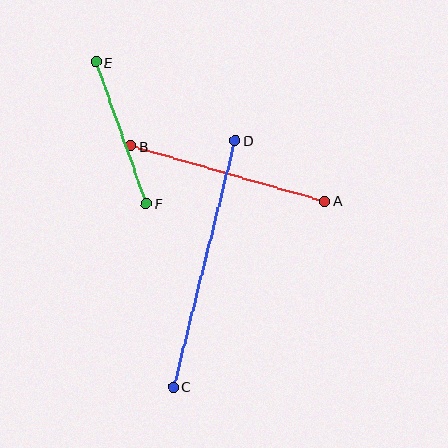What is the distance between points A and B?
The distance is approximately 201 pixels.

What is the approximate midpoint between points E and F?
The midpoint is at approximately (121, 133) pixels.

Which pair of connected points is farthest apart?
Points C and D are farthest apart.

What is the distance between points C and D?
The distance is approximately 254 pixels.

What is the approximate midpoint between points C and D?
The midpoint is at approximately (204, 264) pixels.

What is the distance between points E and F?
The distance is approximately 150 pixels.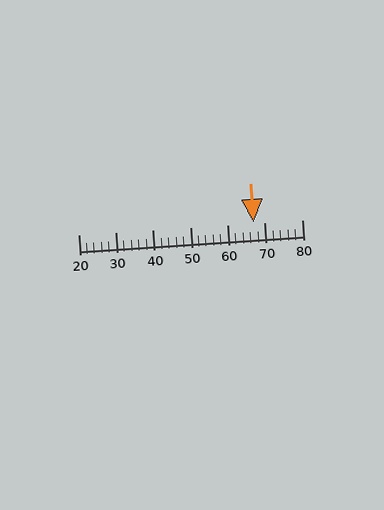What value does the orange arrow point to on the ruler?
The orange arrow points to approximately 67.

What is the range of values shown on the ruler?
The ruler shows values from 20 to 80.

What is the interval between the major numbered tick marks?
The major tick marks are spaced 10 units apart.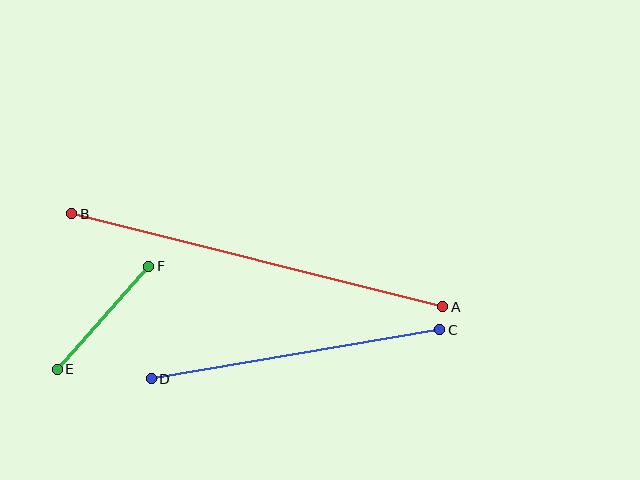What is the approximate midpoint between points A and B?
The midpoint is at approximately (257, 260) pixels.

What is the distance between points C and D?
The distance is approximately 292 pixels.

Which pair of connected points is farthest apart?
Points A and B are farthest apart.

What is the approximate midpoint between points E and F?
The midpoint is at approximately (103, 318) pixels.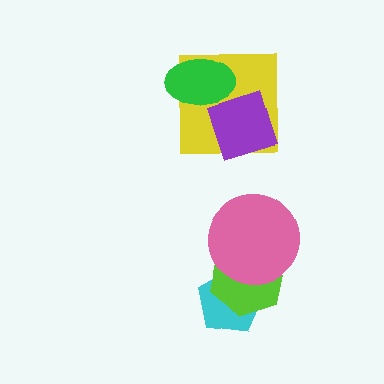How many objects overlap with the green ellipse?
2 objects overlap with the green ellipse.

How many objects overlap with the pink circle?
2 objects overlap with the pink circle.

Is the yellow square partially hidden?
Yes, it is partially covered by another shape.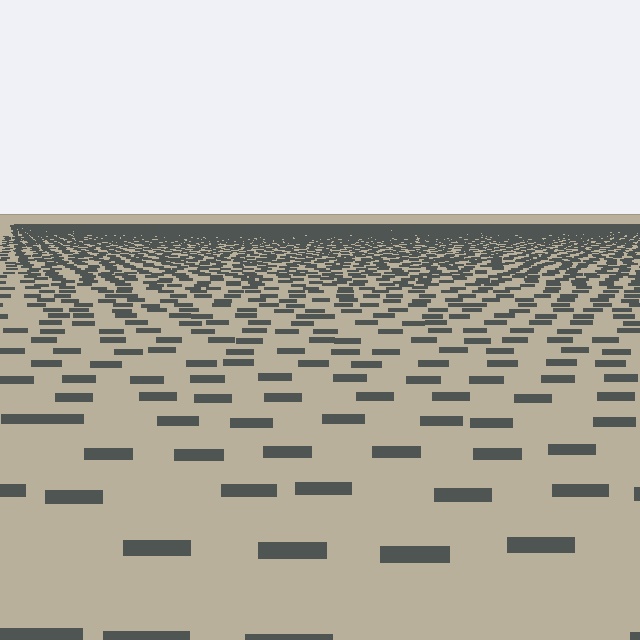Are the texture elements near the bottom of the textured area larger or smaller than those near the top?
Larger. Near the bottom, elements are closer to the viewer and appear at a bigger on-screen size.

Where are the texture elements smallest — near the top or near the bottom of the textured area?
Near the top.